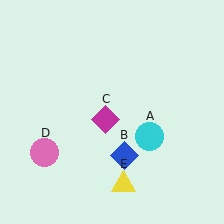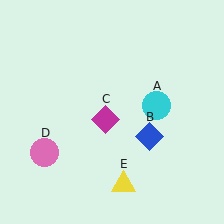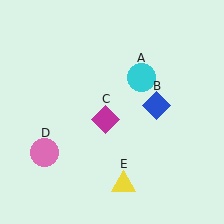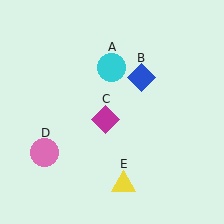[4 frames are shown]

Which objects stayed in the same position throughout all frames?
Magenta diamond (object C) and pink circle (object D) and yellow triangle (object E) remained stationary.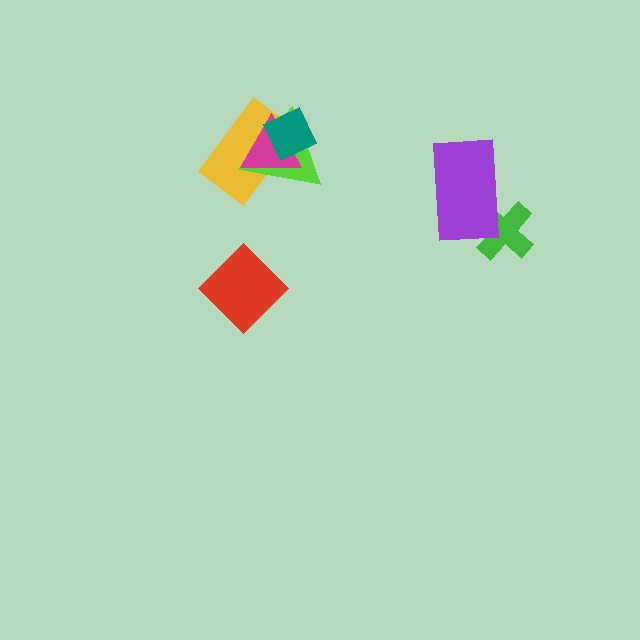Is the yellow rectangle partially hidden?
Yes, it is partially covered by another shape.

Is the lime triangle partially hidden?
Yes, it is partially covered by another shape.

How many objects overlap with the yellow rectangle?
3 objects overlap with the yellow rectangle.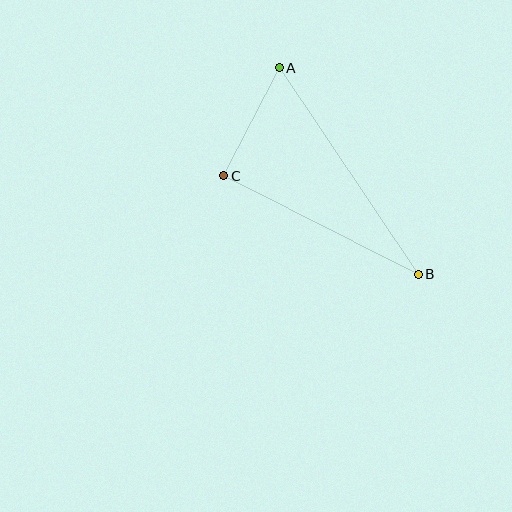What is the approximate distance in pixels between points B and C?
The distance between B and C is approximately 218 pixels.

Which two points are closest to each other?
Points A and C are closest to each other.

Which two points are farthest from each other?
Points A and B are farthest from each other.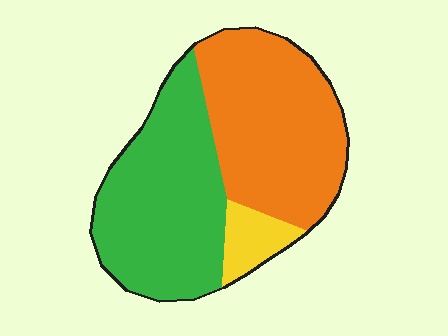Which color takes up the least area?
Yellow, at roughly 10%.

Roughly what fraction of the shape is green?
Green covers roughly 45% of the shape.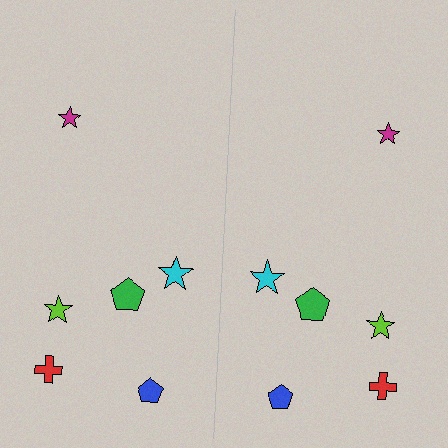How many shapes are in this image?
There are 12 shapes in this image.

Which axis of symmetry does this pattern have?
The pattern has a vertical axis of symmetry running through the center of the image.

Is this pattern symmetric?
Yes, this pattern has bilateral (reflection) symmetry.